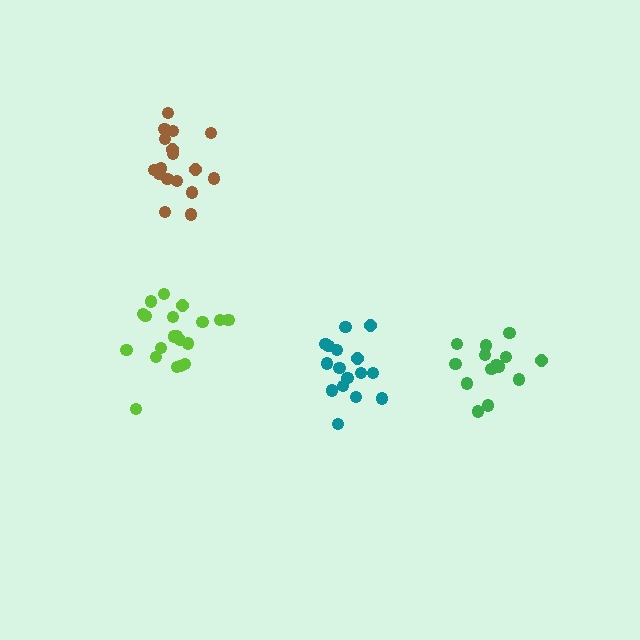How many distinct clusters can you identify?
There are 4 distinct clusters.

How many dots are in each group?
Group 1: 16 dots, Group 2: 17 dots, Group 3: 14 dots, Group 4: 20 dots (67 total).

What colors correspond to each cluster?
The clusters are colored: teal, brown, green, lime.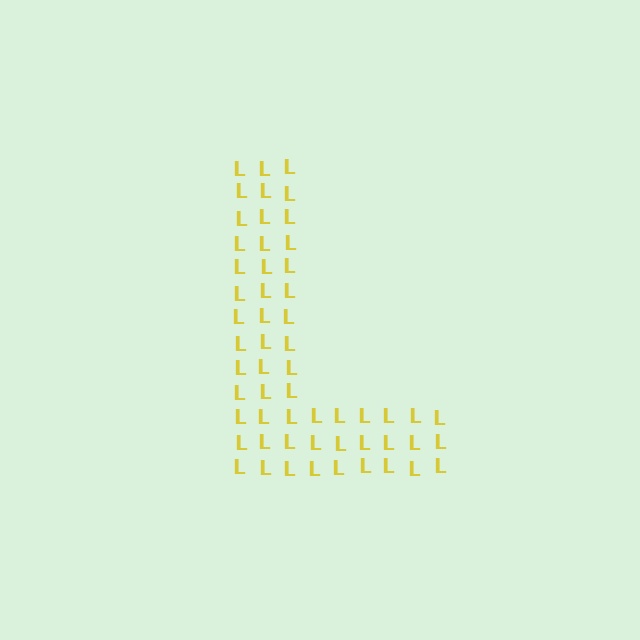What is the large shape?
The large shape is the letter L.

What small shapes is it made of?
It is made of small letter L's.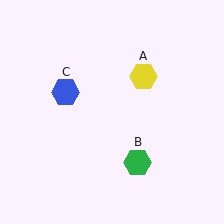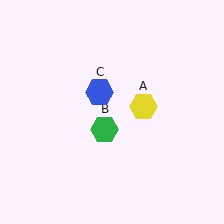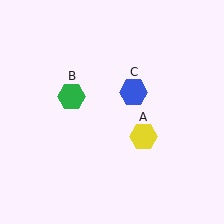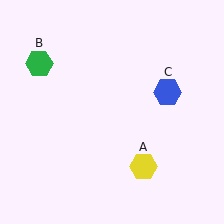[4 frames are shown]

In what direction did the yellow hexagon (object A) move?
The yellow hexagon (object A) moved down.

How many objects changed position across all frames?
3 objects changed position: yellow hexagon (object A), green hexagon (object B), blue hexagon (object C).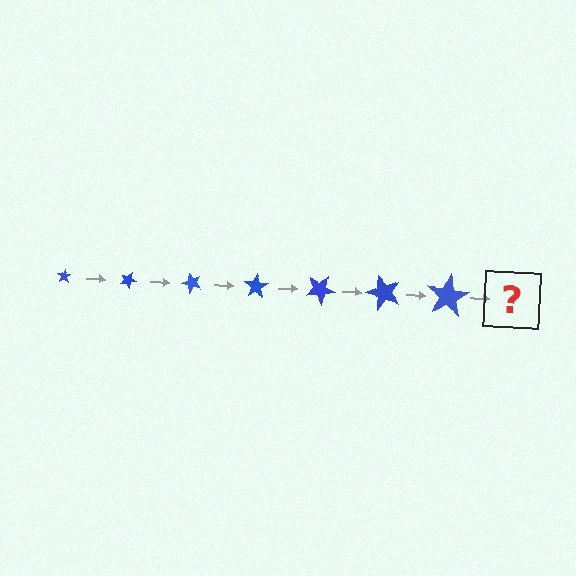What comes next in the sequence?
The next element should be a star, larger than the previous one and rotated 175 degrees from the start.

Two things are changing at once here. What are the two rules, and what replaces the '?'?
The two rules are that the star grows larger each step and it rotates 25 degrees each step. The '?' should be a star, larger than the previous one and rotated 175 degrees from the start.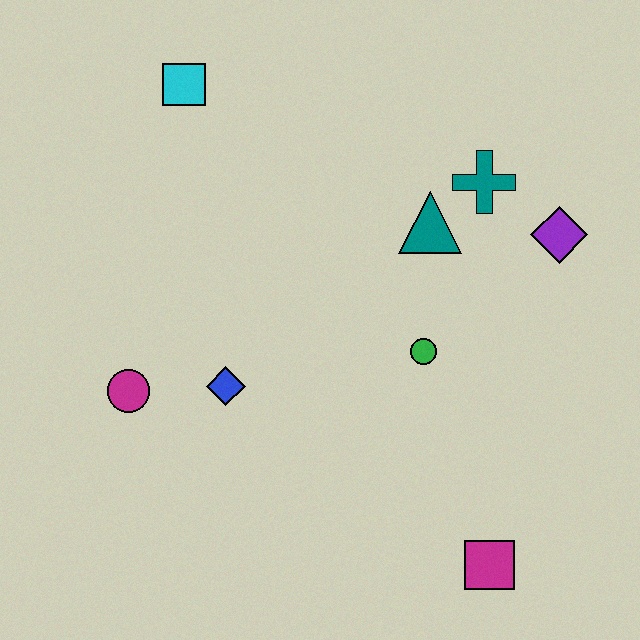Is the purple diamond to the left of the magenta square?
No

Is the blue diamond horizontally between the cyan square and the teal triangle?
Yes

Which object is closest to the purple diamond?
The teal cross is closest to the purple diamond.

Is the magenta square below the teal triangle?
Yes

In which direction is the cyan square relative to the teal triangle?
The cyan square is to the left of the teal triangle.